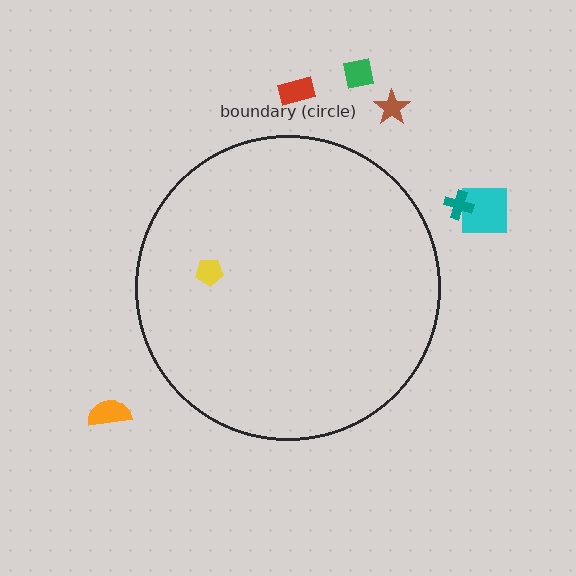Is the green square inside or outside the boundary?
Outside.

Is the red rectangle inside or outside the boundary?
Outside.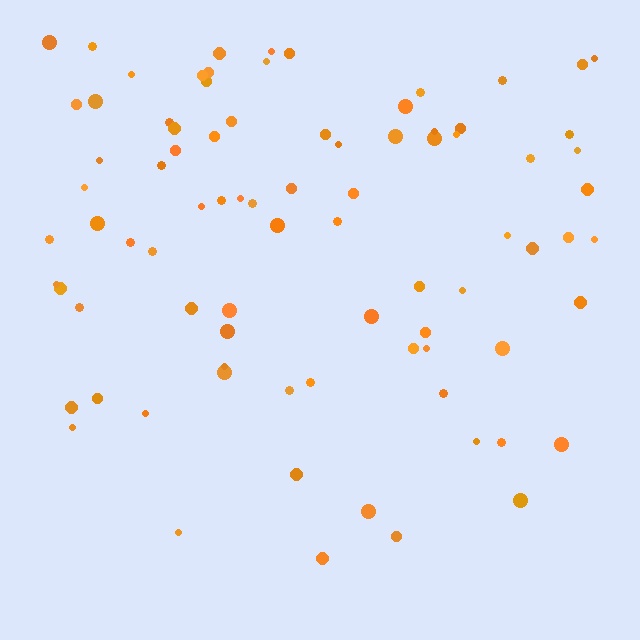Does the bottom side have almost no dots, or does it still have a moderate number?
Still a moderate number, just noticeably fewer than the top.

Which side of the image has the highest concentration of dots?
The top.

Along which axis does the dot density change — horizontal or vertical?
Vertical.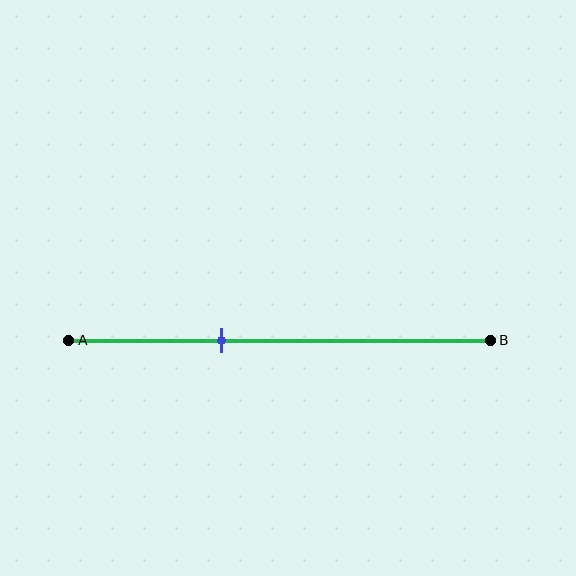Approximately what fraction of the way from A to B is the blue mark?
The blue mark is approximately 35% of the way from A to B.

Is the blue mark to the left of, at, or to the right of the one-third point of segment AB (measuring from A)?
The blue mark is approximately at the one-third point of segment AB.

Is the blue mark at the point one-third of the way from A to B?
Yes, the mark is approximately at the one-third point.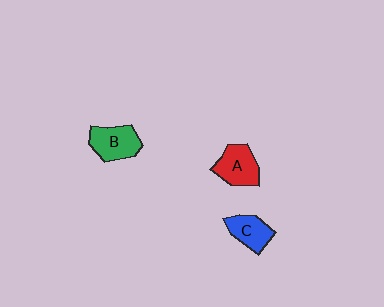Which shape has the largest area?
Shape B (green).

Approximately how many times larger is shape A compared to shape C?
Approximately 1.2 times.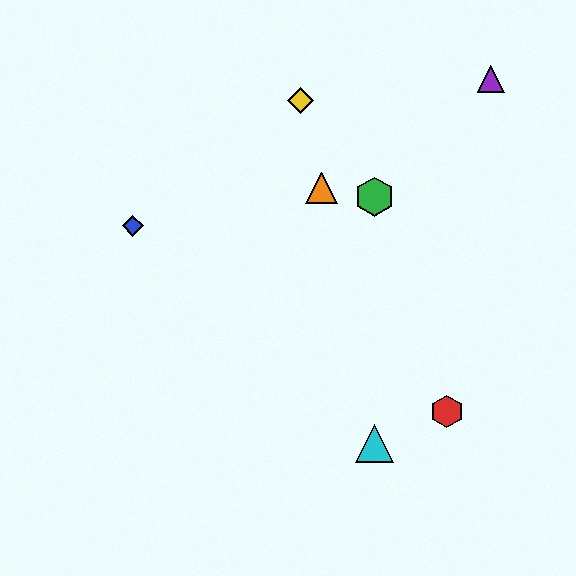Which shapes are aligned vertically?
The green hexagon, the cyan triangle are aligned vertically.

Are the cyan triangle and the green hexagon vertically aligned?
Yes, both are at x≈375.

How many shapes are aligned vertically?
2 shapes (the green hexagon, the cyan triangle) are aligned vertically.